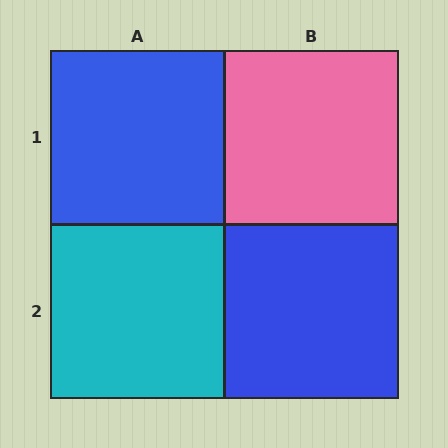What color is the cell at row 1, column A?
Blue.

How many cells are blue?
2 cells are blue.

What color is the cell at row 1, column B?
Pink.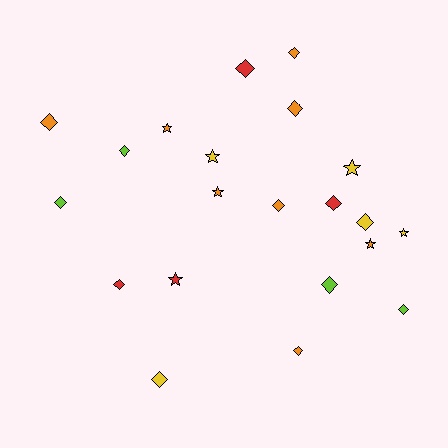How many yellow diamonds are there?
There are 2 yellow diamonds.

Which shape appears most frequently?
Diamond, with 14 objects.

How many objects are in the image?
There are 21 objects.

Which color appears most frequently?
Orange, with 8 objects.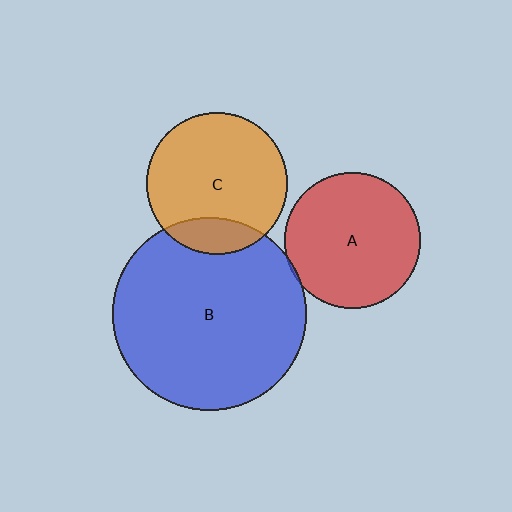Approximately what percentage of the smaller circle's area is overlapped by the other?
Approximately 15%.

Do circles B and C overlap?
Yes.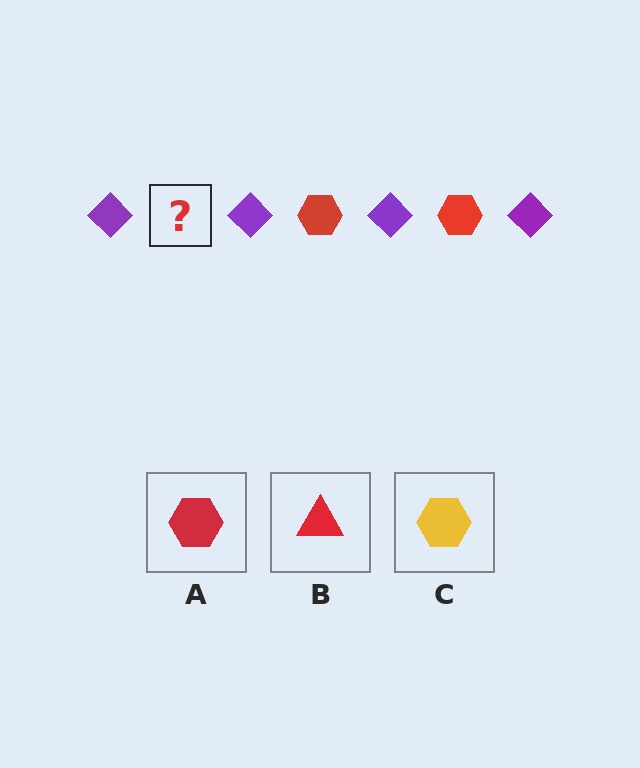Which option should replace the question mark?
Option A.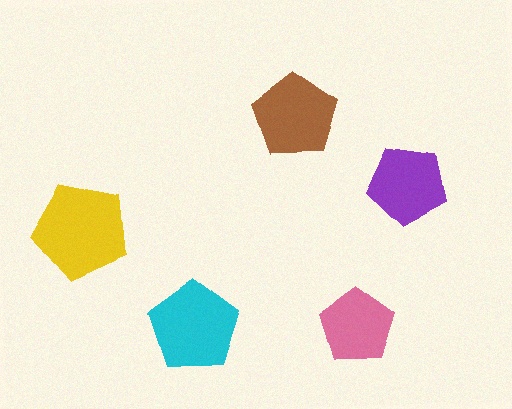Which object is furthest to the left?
The yellow pentagon is leftmost.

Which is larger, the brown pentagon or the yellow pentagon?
The yellow one.